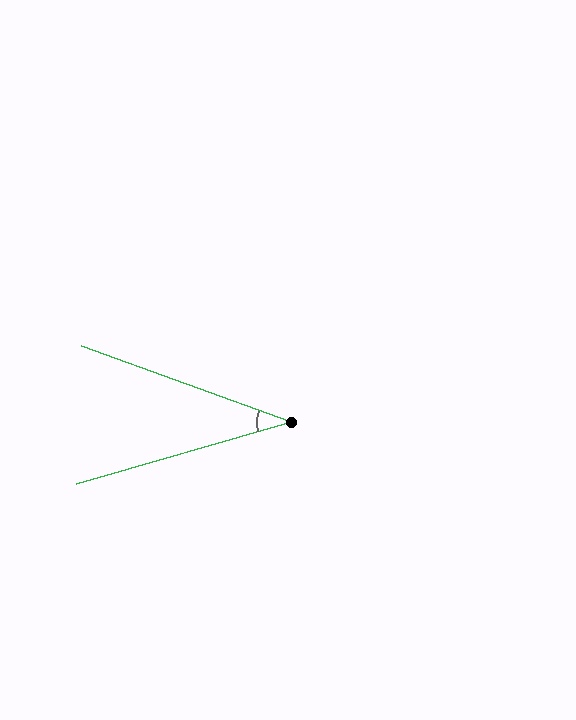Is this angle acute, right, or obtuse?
It is acute.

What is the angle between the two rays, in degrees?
Approximately 36 degrees.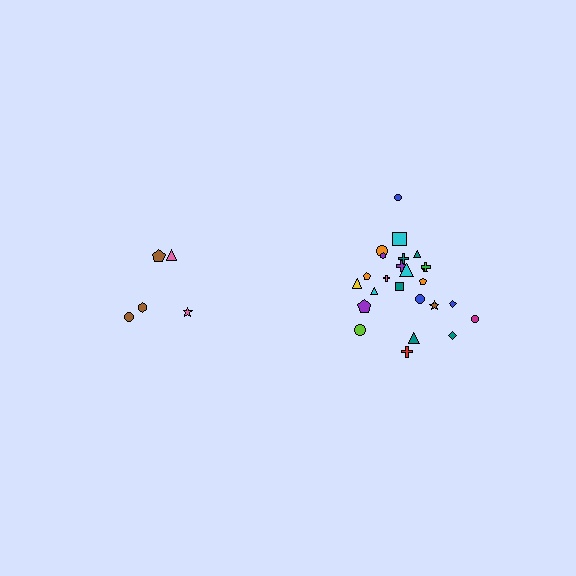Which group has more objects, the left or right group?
The right group.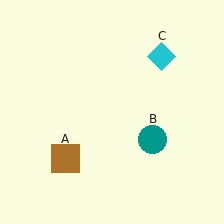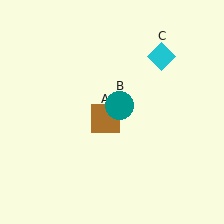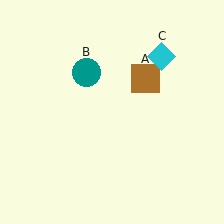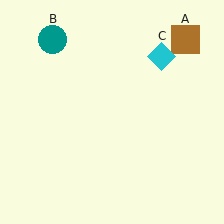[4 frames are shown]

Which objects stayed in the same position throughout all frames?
Cyan diamond (object C) remained stationary.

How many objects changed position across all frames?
2 objects changed position: brown square (object A), teal circle (object B).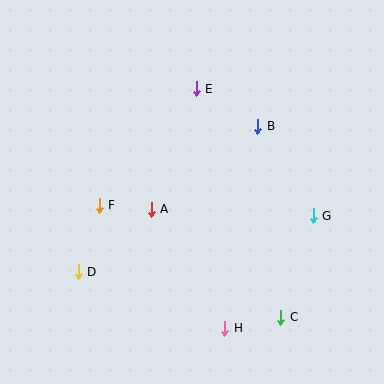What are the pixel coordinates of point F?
Point F is at (99, 205).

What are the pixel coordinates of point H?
Point H is at (225, 328).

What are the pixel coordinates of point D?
Point D is at (78, 272).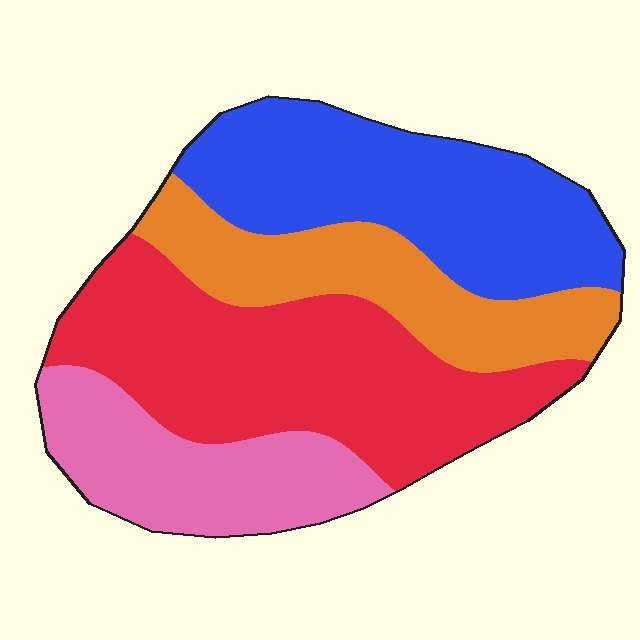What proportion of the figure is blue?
Blue takes up about one quarter (1/4) of the figure.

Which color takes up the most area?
Red, at roughly 35%.